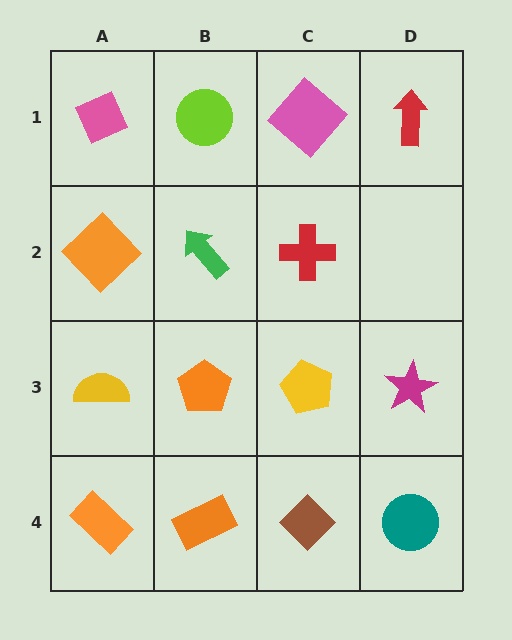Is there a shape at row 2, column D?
No, that cell is empty.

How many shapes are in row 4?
4 shapes.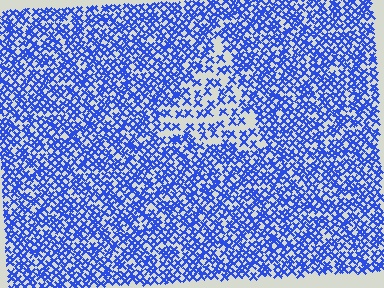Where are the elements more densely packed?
The elements are more densely packed outside the triangle boundary.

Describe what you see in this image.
The image contains small blue elements arranged at two different densities. A triangle-shaped region is visible where the elements are less densely packed than the surrounding area.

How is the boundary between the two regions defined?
The boundary is defined by a change in element density (approximately 2.1x ratio). All elements are the same color, size, and shape.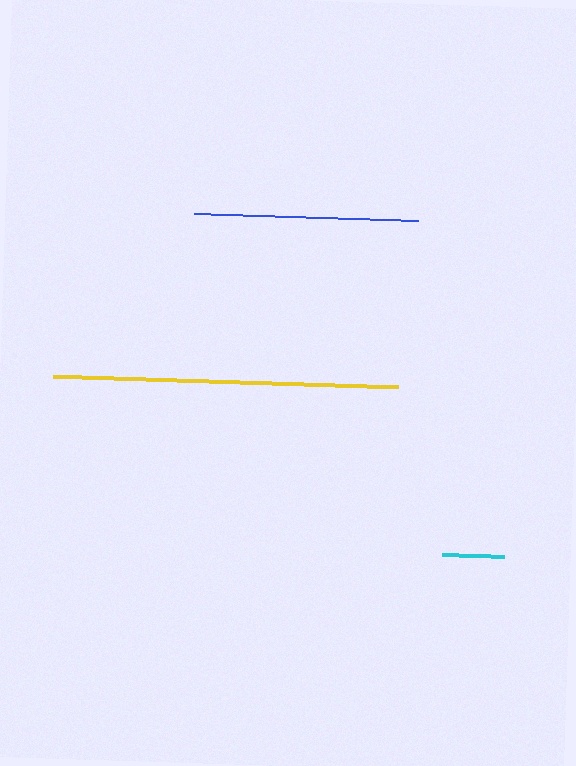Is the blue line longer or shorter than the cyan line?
The blue line is longer than the cyan line.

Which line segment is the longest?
The yellow line is the longest at approximately 345 pixels.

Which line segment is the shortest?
The cyan line is the shortest at approximately 62 pixels.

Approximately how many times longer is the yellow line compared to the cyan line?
The yellow line is approximately 5.6 times the length of the cyan line.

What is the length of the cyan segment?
The cyan segment is approximately 62 pixels long.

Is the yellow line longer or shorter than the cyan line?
The yellow line is longer than the cyan line.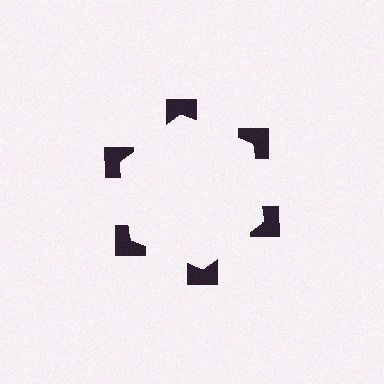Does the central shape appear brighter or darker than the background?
It typically appears slightly brighter than the background, even though no actual brightness change is drawn.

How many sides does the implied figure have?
6 sides.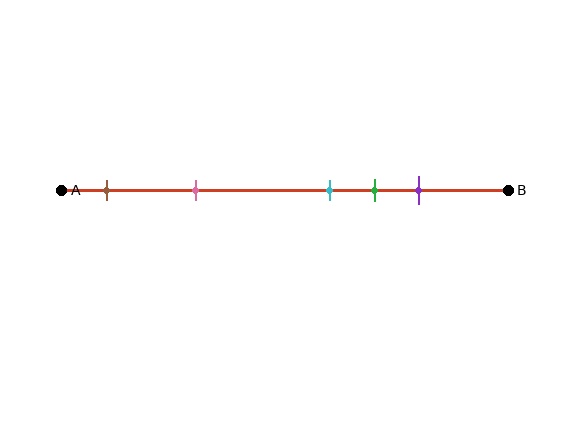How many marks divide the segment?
There are 5 marks dividing the segment.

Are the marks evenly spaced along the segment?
No, the marks are not evenly spaced.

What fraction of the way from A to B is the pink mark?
The pink mark is approximately 30% (0.3) of the way from A to B.